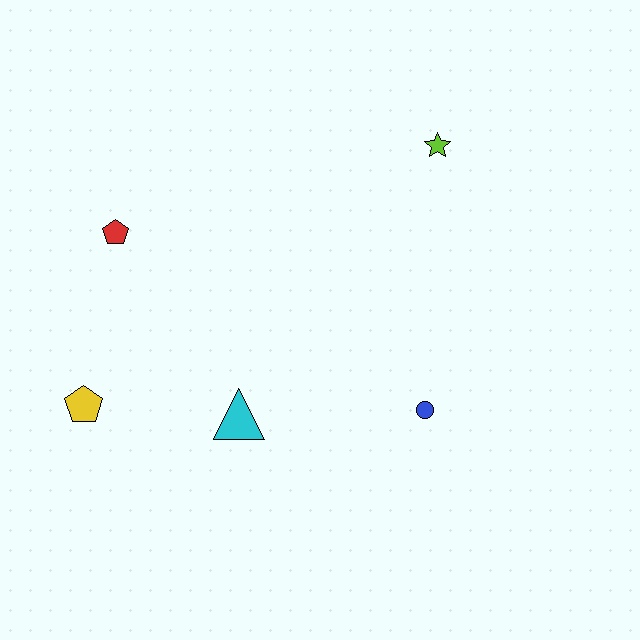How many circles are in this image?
There is 1 circle.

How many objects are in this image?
There are 5 objects.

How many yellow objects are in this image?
There is 1 yellow object.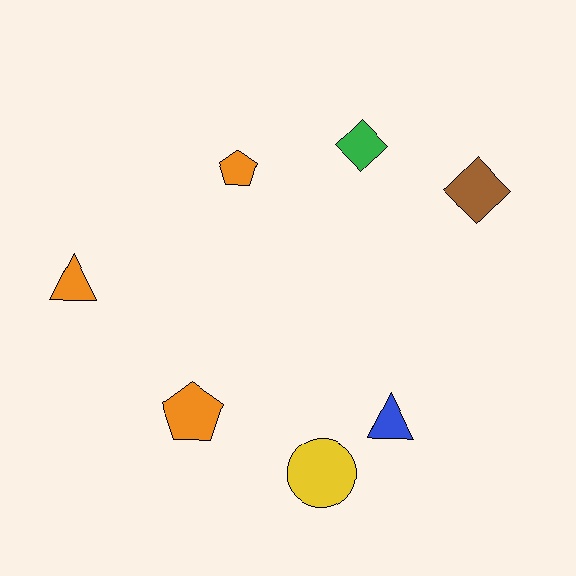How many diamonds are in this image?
There are 2 diamonds.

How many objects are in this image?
There are 7 objects.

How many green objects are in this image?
There is 1 green object.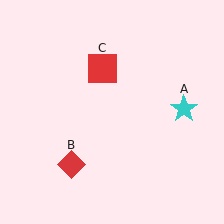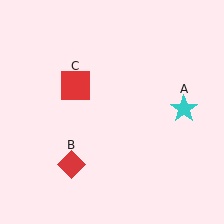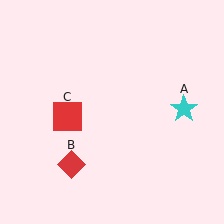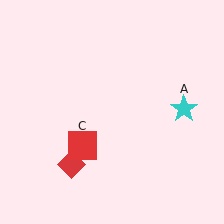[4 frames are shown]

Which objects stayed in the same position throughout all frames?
Cyan star (object A) and red diamond (object B) remained stationary.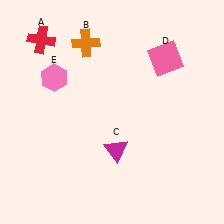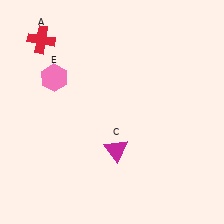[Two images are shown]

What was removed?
The orange cross (B), the pink square (D) were removed in Image 2.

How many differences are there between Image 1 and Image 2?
There are 2 differences between the two images.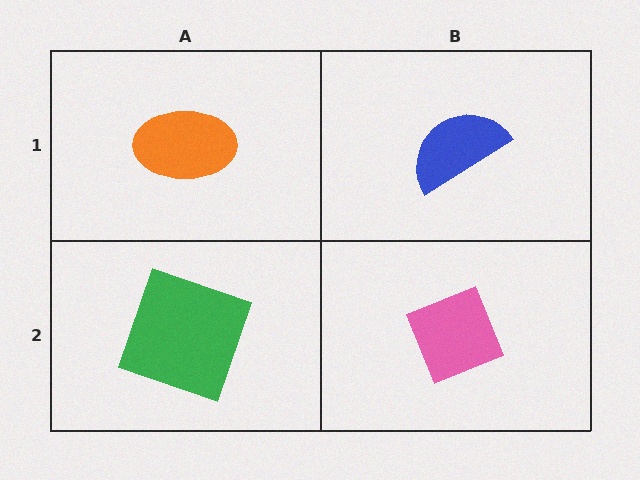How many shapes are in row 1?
2 shapes.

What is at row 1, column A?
An orange ellipse.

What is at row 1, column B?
A blue semicircle.